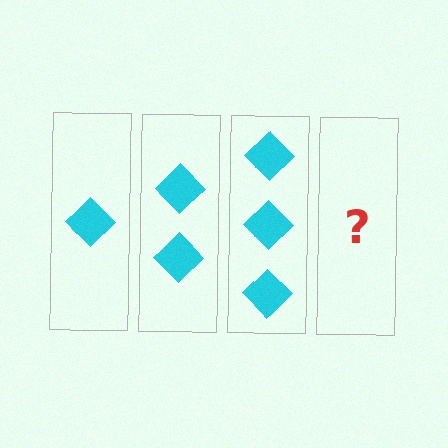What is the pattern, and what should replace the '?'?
The pattern is that each step adds one more diamond. The '?' should be 4 diamonds.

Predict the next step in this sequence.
The next step is 4 diamonds.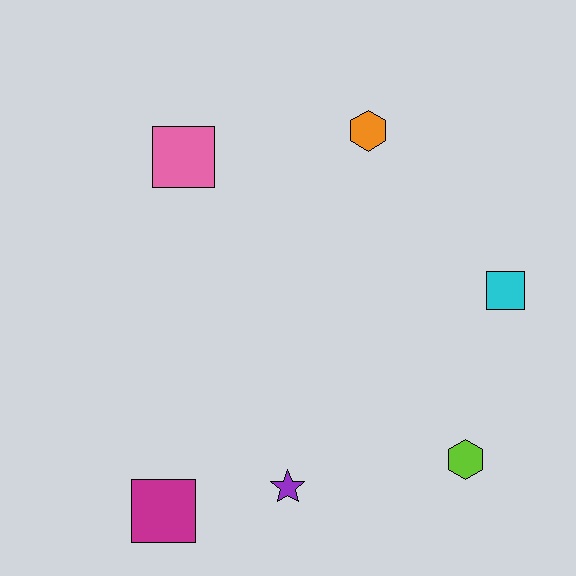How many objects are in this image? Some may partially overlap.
There are 6 objects.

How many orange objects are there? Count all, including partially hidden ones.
There is 1 orange object.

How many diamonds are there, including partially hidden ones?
There are no diamonds.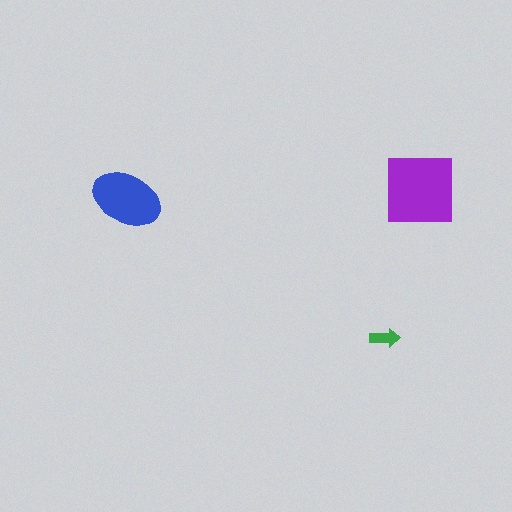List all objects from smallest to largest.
The green arrow, the blue ellipse, the purple square.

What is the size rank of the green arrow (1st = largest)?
3rd.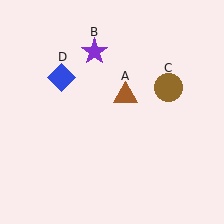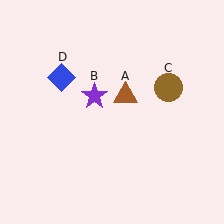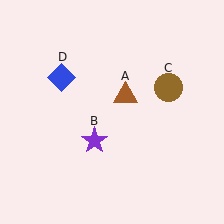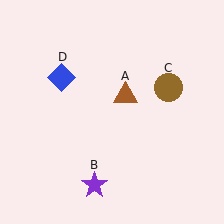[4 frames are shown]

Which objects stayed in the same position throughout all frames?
Brown triangle (object A) and brown circle (object C) and blue diamond (object D) remained stationary.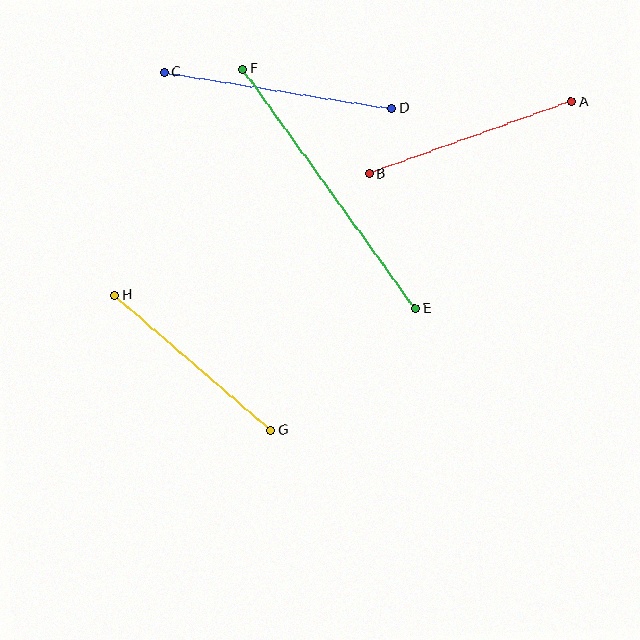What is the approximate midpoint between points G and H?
The midpoint is at approximately (193, 363) pixels.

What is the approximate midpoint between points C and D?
The midpoint is at approximately (278, 90) pixels.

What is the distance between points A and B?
The distance is approximately 214 pixels.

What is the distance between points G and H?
The distance is approximately 206 pixels.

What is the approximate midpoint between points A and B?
The midpoint is at approximately (470, 138) pixels.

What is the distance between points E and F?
The distance is approximately 295 pixels.